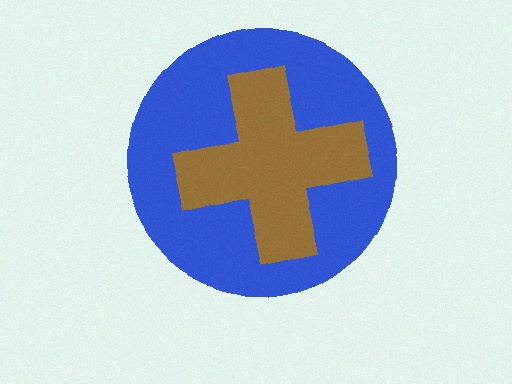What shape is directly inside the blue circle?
The brown cross.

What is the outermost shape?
The blue circle.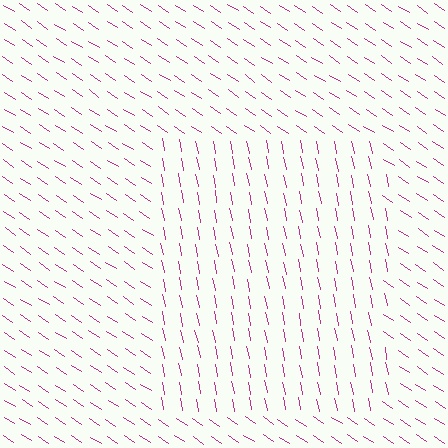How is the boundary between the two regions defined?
The boundary is defined purely by a change in line orientation (approximately 45 degrees difference). All lines are the same color and thickness.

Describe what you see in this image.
The image is filled with small magenta line segments. A rectangle region in the image has lines oriented differently from the surrounding lines, creating a visible texture boundary.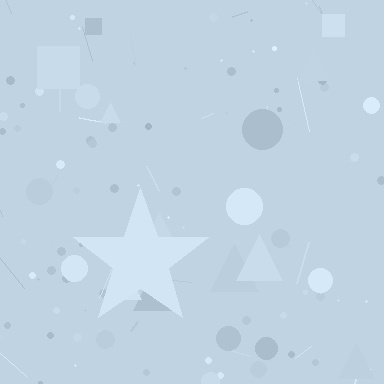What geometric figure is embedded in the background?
A star is embedded in the background.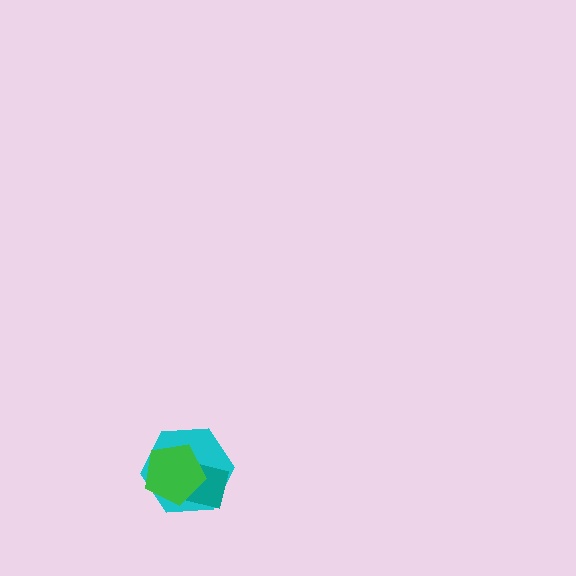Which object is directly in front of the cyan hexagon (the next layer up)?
The teal square is directly in front of the cyan hexagon.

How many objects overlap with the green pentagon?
2 objects overlap with the green pentagon.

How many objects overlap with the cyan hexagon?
2 objects overlap with the cyan hexagon.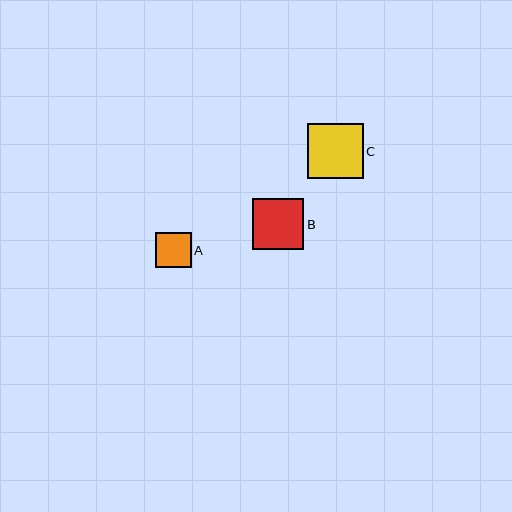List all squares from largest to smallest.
From largest to smallest: C, B, A.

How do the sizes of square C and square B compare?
Square C and square B are approximately the same size.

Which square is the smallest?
Square A is the smallest with a size of approximately 36 pixels.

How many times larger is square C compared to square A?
Square C is approximately 1.6 times the size of square A.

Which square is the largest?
Square C is the largest with a size of approximately 56 pixels.